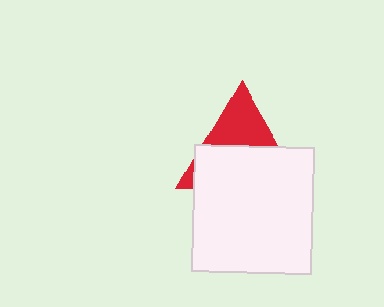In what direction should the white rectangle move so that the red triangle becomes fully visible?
The white rectangle should move down. That is the shortest direction to clear the overlap and leave the red triangle fully visible.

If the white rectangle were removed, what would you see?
You would see the complete red triangle.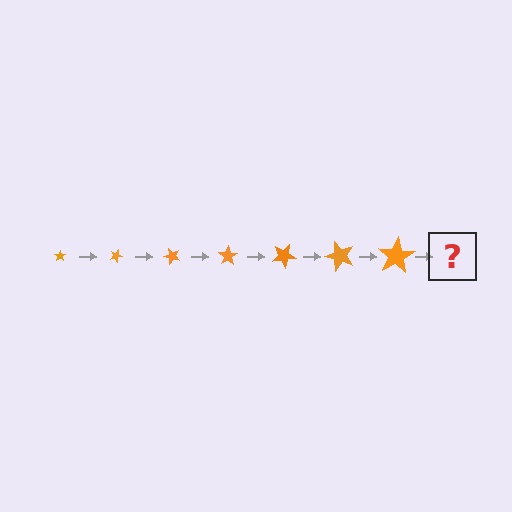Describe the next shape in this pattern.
It should be a star, larger than the previous one and rotated 175 degrees from the start.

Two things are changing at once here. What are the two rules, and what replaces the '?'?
The two rules are that the star grows larger each step and it rotates 25 degrees each step. The '?' should be a star, larger than the previous one and rotated 175 degrees from the start.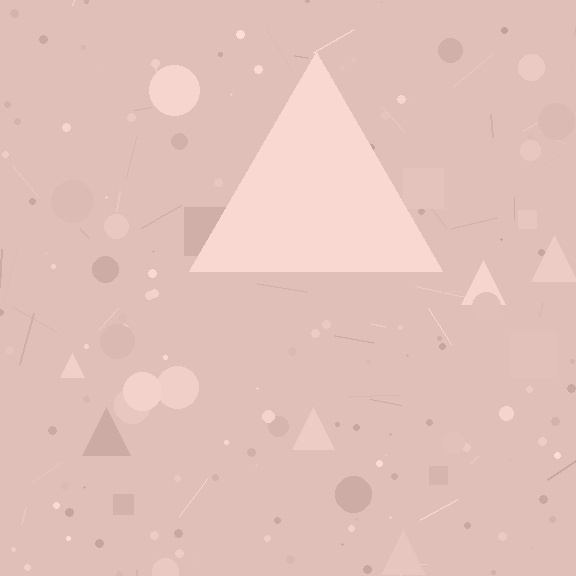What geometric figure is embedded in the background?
A triangle is embedded in the background.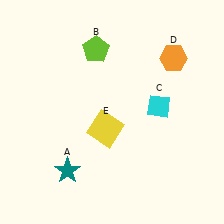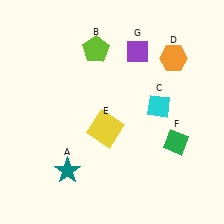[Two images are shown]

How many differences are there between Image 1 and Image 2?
There are 2 differences between the two images.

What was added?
A green diamond (F), a purple diamond (G) were added in Image 2.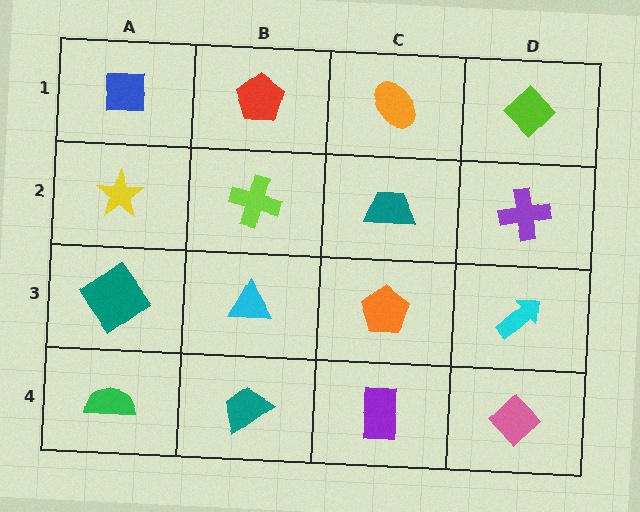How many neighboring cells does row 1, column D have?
2.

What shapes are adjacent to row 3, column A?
A yellow star (row 2, column A), a green semicircle (row 4, column A), a cyan triangle (row 3, column B).